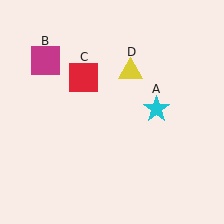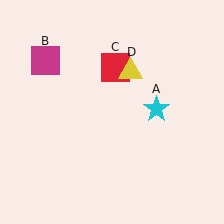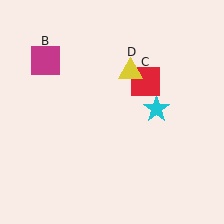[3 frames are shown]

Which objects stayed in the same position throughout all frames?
Cyan star (object A) and magenta square (object B) and yellow triangle (object D) remained stationary.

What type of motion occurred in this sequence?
The red square (object C) rotated clockwise around the center of the scene.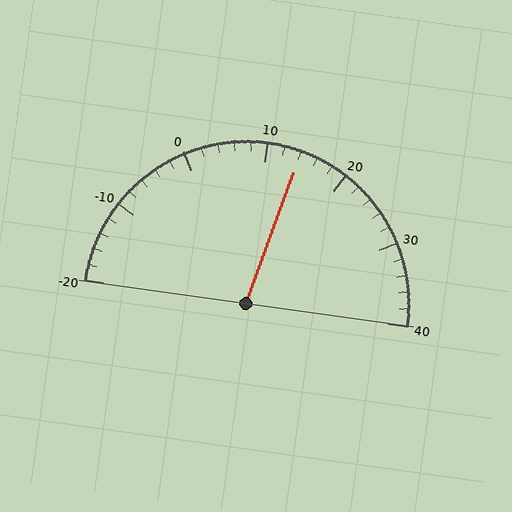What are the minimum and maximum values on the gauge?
The gauge ranges from -20 to 40.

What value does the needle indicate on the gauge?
The needle indicates approximately 14.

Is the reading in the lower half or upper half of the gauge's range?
The reading is in the upper half of the range (-20 to 40).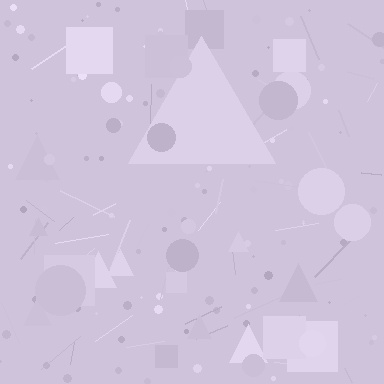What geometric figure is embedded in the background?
A triangle is embedded in the background.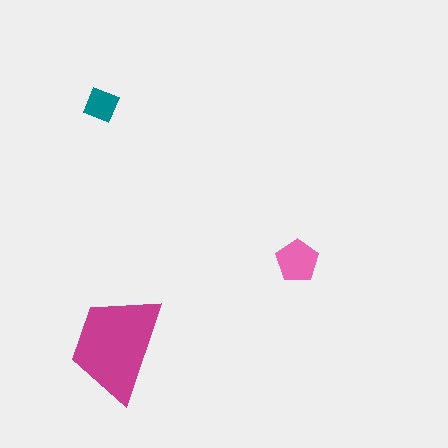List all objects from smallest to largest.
The teal diamond, the pink pentagon, the magenta trapezoid.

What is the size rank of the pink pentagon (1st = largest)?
2nd.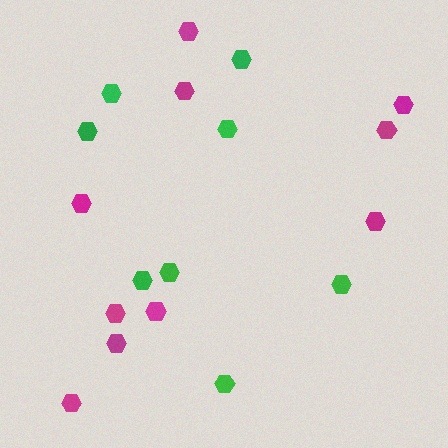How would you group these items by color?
There are 2 groups: one group of magenta hexagons (10) and one group of green hexagons (8).